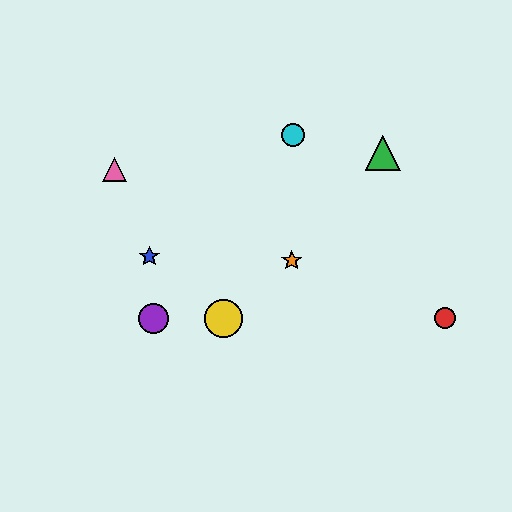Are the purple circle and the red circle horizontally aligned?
Yes, both are at y≈318.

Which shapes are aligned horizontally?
The red circle, the yellow circle, the purple circle are aligned horizontally.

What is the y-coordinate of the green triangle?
The green triangle is at y≈153.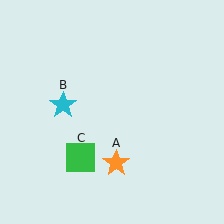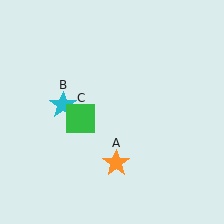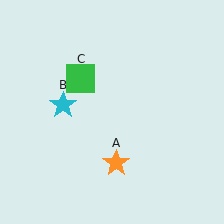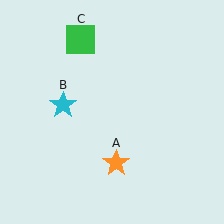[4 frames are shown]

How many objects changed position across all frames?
1 object changed position: green square (object C).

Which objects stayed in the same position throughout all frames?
Orange star (object A) and cyan star (object B) remained stationary.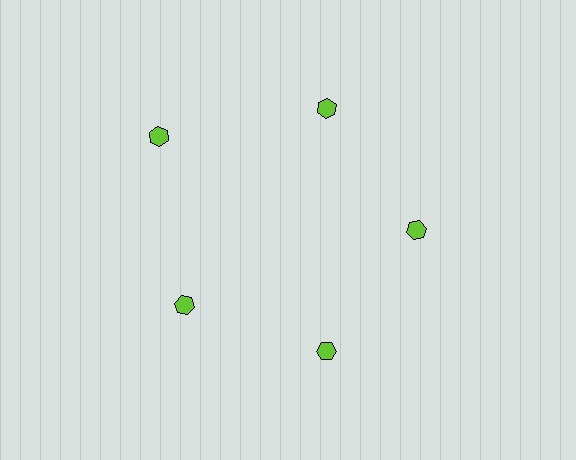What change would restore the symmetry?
The symmetry would be restored by moving it inward, back onto the ring so that all 5 hexagons sit at equal angles and equal distance from the center.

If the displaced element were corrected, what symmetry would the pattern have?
It would have 5-fold rotational symmetry — the pattern would map onto itself every 72 degrees.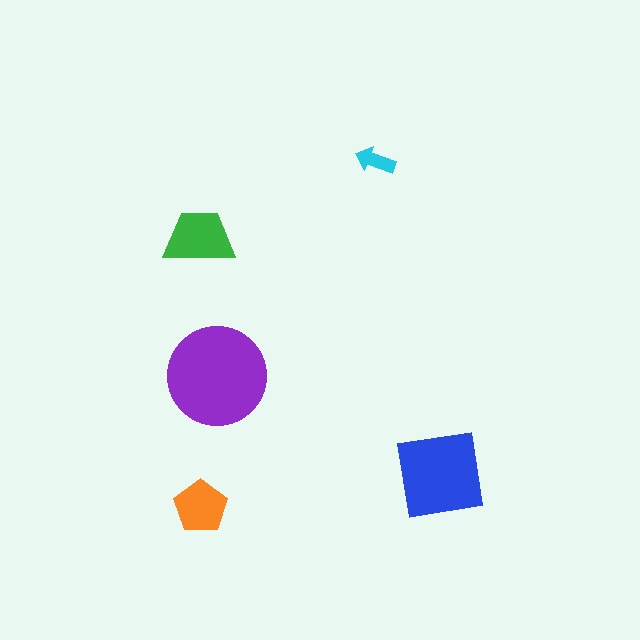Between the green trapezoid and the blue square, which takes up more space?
The blue square.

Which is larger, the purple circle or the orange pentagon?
The purple circle.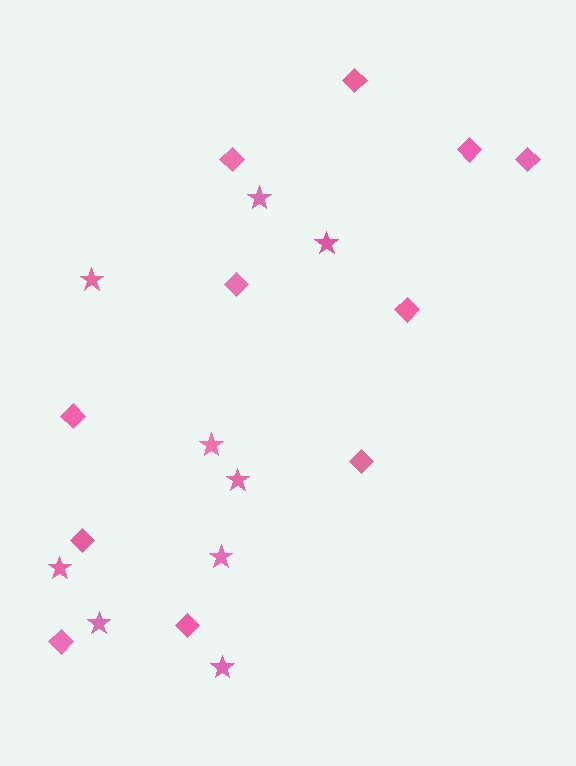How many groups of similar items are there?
There are 2 groups: one group of diamonds (11) and one group of stars (9).